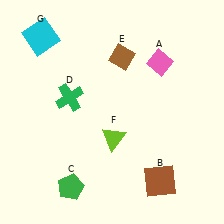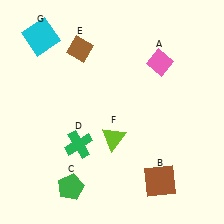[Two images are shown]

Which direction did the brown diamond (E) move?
The brown diamond (E) moved left.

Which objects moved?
The objects that moved are: the green cross (D), the brown diamond (E).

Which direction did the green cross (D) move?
The green cross (D) moved down.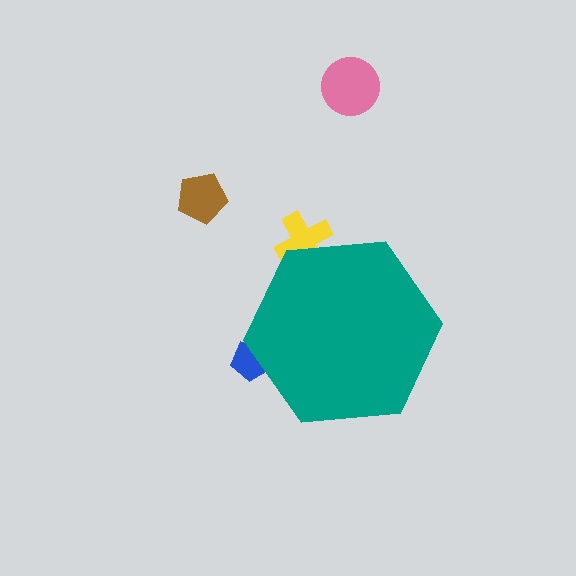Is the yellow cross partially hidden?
Yes, the yellow cross is partially hidden behind the teal hexagon.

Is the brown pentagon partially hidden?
No, the brown pentagon is fully visible.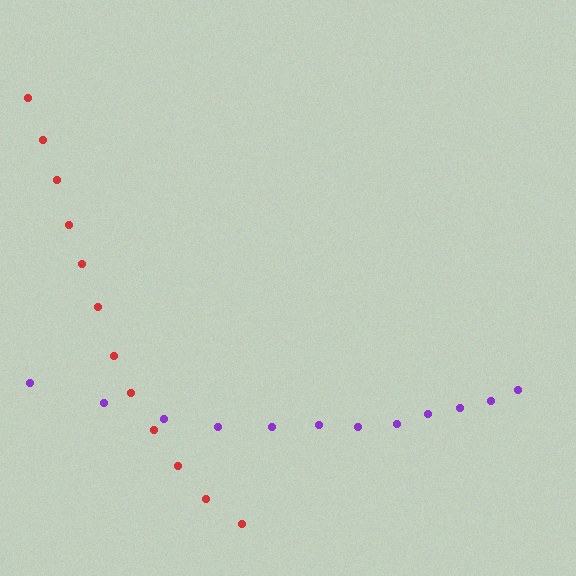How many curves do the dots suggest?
There are 2 distinct paths.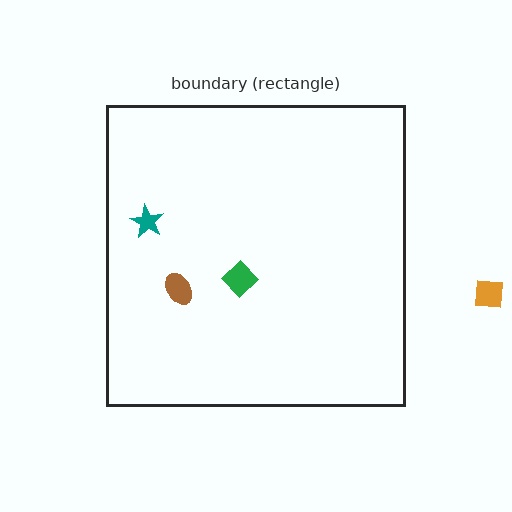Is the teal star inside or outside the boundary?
Inside.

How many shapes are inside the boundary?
3 inside, 1 outside.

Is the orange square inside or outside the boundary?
Outside.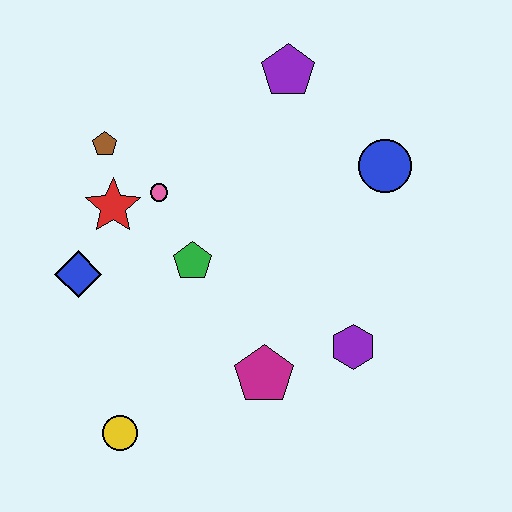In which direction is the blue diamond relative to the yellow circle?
The blue diamond is above the yellow circle.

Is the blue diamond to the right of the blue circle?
No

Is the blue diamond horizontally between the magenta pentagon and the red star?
No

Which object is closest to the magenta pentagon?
The purple hexagon is closest to the magenta pentagon.